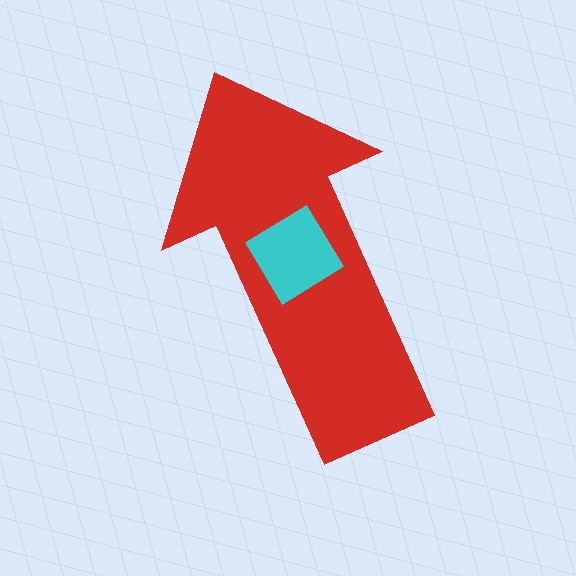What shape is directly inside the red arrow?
The cyan diamond.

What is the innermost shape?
The cyan diamond.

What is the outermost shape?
The red arrow.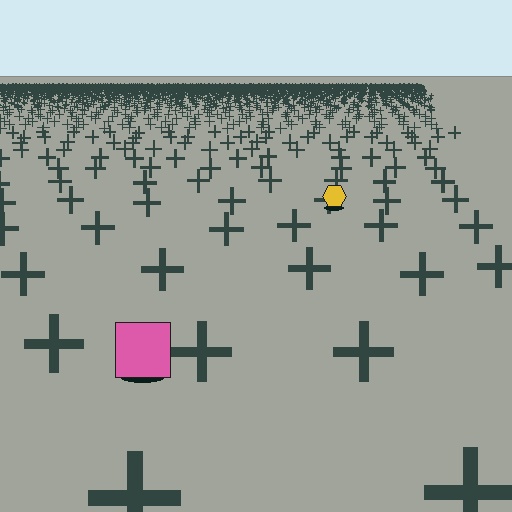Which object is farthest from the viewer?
The yellow hexagon is farthest from the viewer. It appears smaller and the ground texture around it is denser.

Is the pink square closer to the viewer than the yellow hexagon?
Yes. The pink square is closer — you can tell from the texture gradient: the ground texture is coarser near it.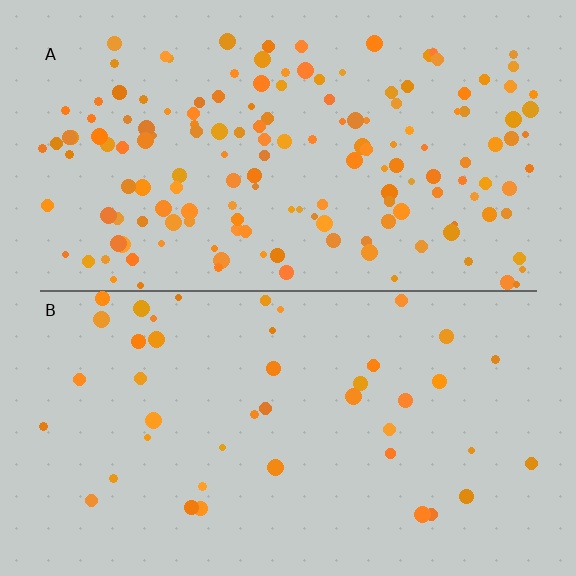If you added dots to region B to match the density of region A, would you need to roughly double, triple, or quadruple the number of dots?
Approximately quadruple.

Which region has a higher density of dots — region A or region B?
A (the top).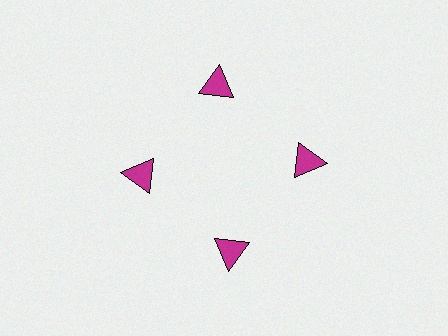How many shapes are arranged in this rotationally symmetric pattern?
There are 4 shapes, arranged in 4 groups of 1.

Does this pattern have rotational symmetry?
Yes, this pattern has 4-fold rotational symmetry. It looks the same after rotating 90 degrees around the center.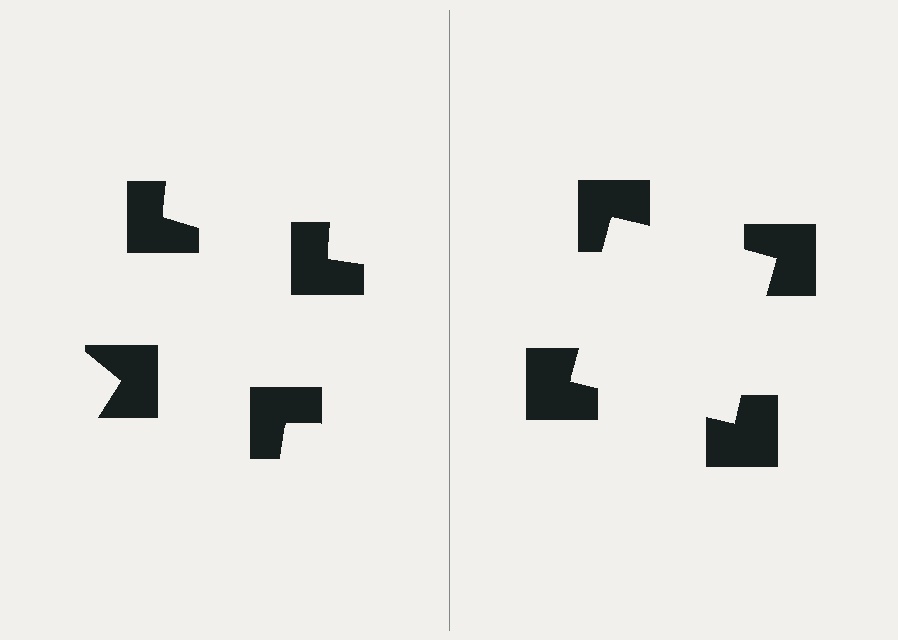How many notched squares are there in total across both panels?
8 — 4 on each side.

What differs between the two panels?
The notched squares are positioned identically on both sides; only the wedge orientations differ. On the right they align to a square; on the left they are misaligned.